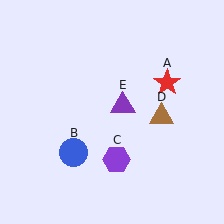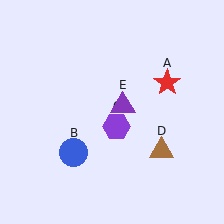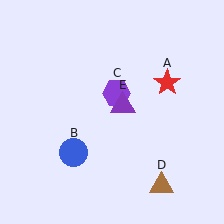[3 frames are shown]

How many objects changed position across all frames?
2 objects changed position: purple hexagon (object C), brown triangle (object D).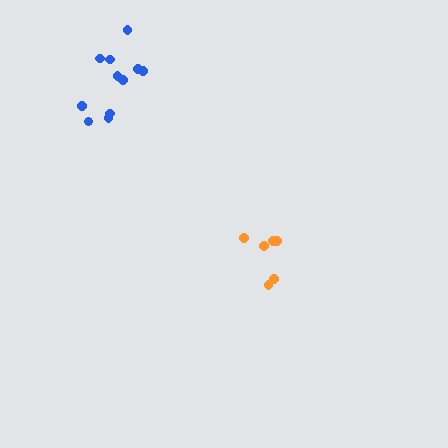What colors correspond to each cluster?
The clusters are colored: blue, orange.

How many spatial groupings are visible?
There are 2 spatial groupings.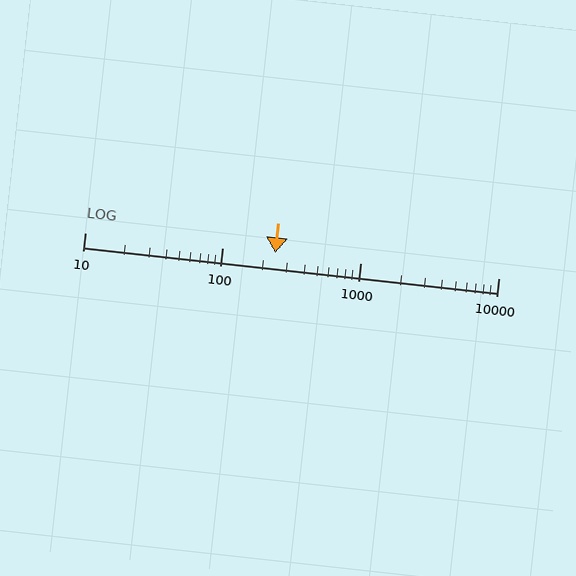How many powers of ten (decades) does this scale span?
The scale spans 3 decades, from 10 to 10000.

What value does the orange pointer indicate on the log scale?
The pointer indicates approximately 240.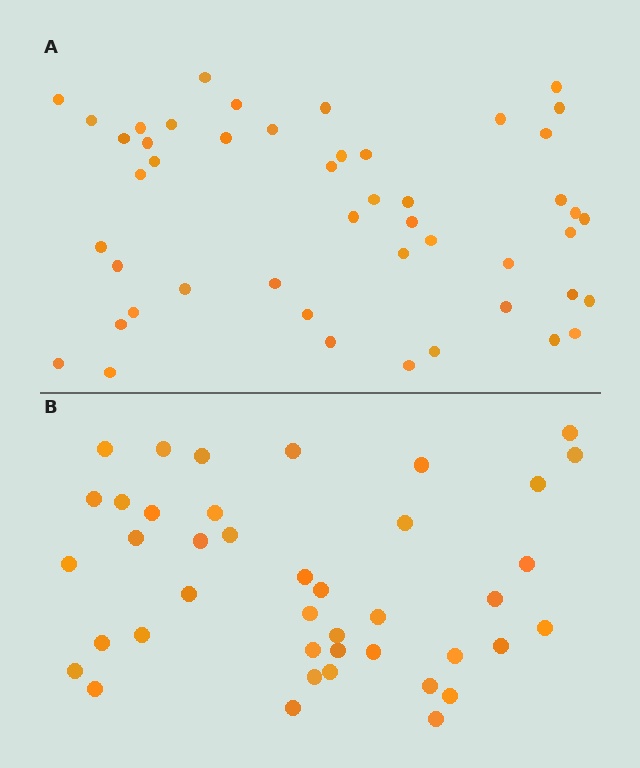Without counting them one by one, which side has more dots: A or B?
Region A (the top region) has more dots.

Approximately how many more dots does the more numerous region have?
Region A has roughly 8 or so more dots than region B.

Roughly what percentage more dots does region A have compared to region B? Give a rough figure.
About 15% more.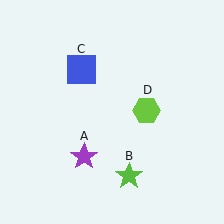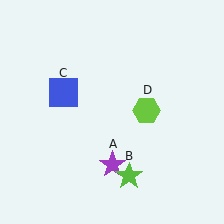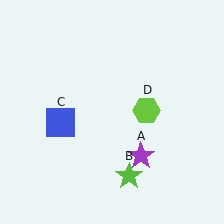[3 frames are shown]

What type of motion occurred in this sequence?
The purple star (object A), blue square (object C) rotated counterclockwise around the center of the scene.